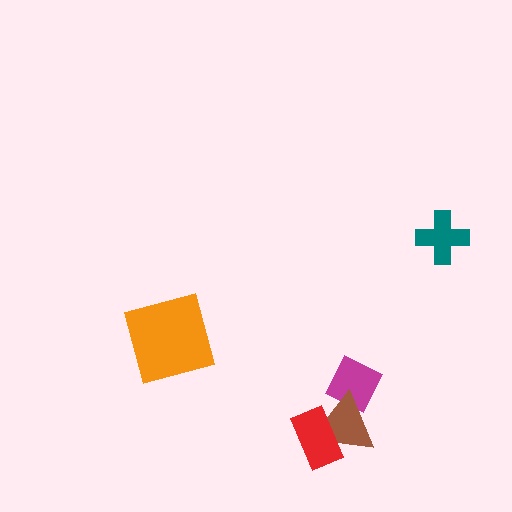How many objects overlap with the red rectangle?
1 object overlaps with the red rectangle.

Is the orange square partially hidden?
No, no other shape covers it.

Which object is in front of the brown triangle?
The red rectangle is in front of the brown triangle.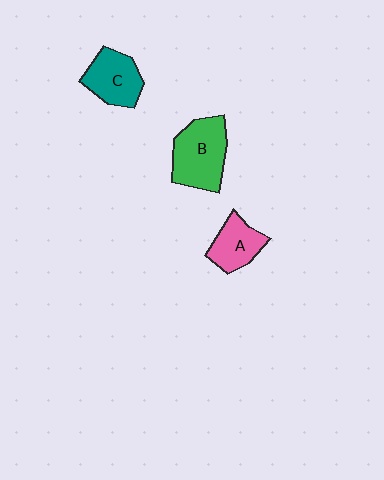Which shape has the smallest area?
Shape A (pink).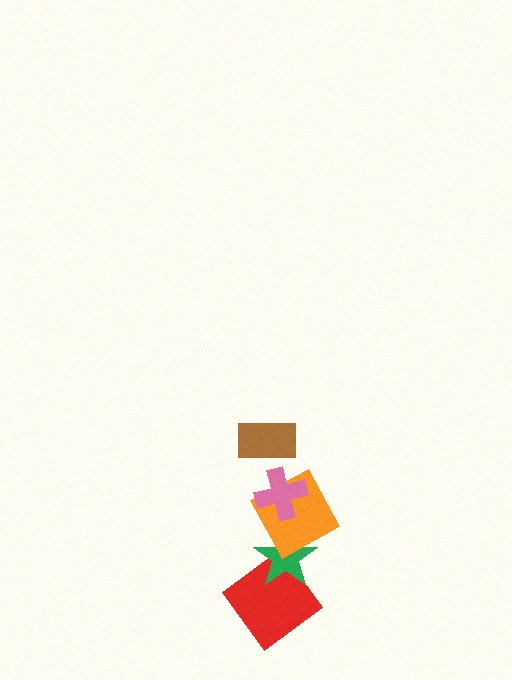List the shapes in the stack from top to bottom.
From top to bottom: the brown rectangle, the pink cross, the orange square, the green star, the red diamond.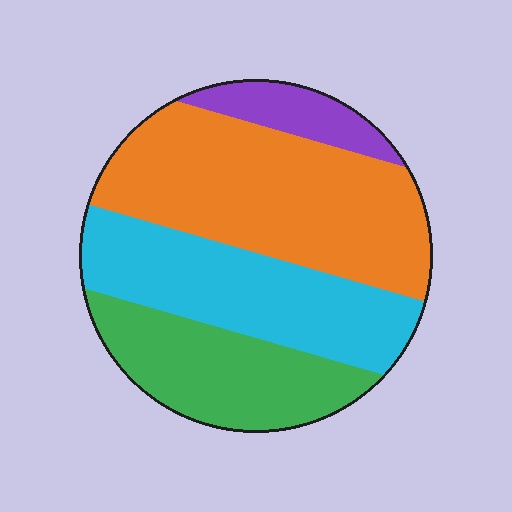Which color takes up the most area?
Orange, at roughly 40%.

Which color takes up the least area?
Purple, at roughly 10%.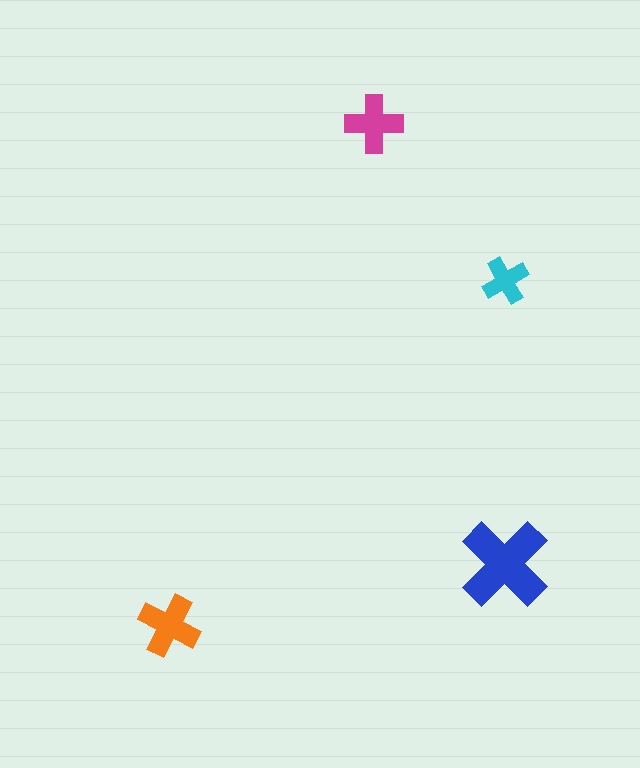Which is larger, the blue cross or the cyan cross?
The blue one.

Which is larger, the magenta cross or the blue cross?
The blue one.